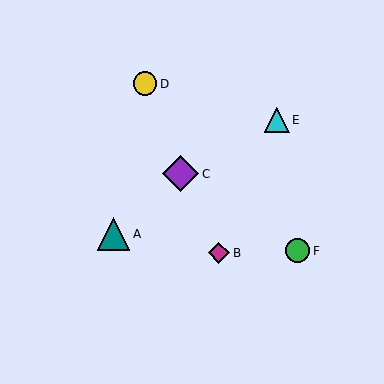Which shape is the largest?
The purple diamond (labeled C) is the largest.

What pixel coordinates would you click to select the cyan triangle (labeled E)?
Click at (277, 120) to select the cyan triangle E.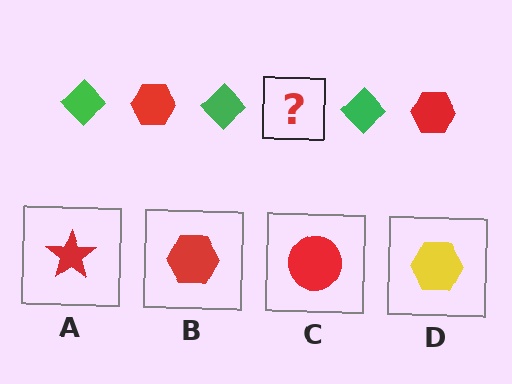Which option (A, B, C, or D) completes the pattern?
B.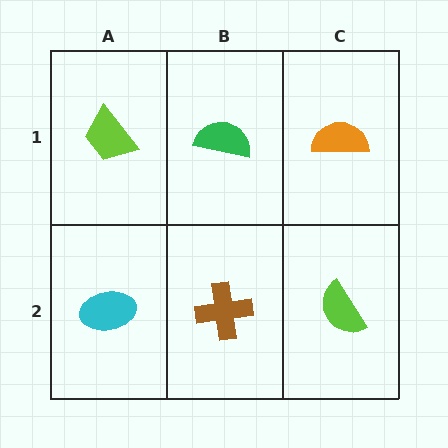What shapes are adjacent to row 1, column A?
A cyan ellipse (row 2, column A), a green semicircle (row 1, column B).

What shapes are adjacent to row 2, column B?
A green semicircle (row 1, column B), a cyan ellipse (row 2, column A), a lime semicircle (row 2, column C).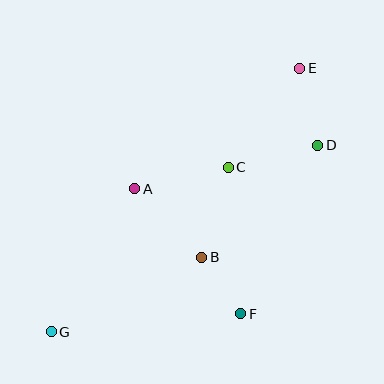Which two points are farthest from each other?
Points E and G are farthest from each other.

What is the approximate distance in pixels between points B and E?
The distance between B and E is approximately 213 pixels.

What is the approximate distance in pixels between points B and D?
The distance between B and D is approximately 161 pixels.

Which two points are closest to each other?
Points B and F are closest to each other.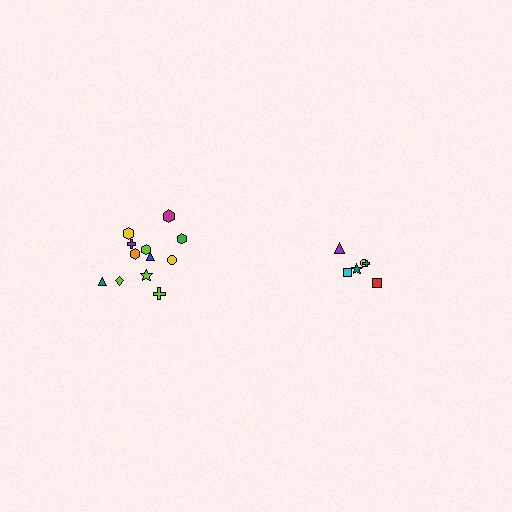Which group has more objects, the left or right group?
The left group.